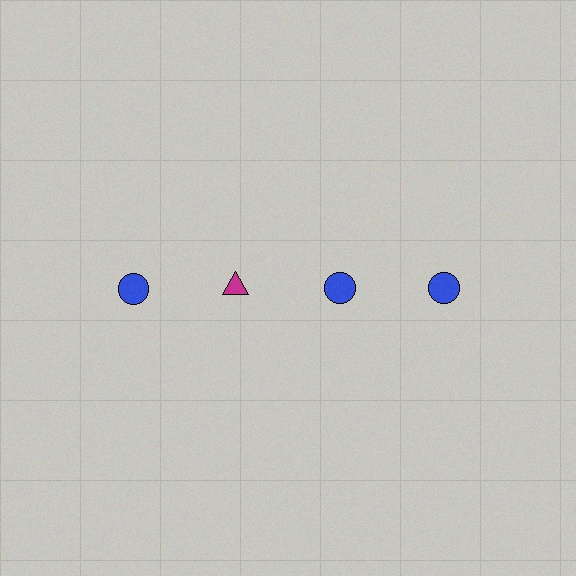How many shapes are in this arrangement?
There are 4 shapes arranged in a grid pattern.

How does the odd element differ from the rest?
It differs in both color (magenta instead of blue) and shape (triangle instead of circle).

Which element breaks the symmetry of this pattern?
The magenta triangle in the top row, second from left column breaks the symmetry. All other shapes are blue circles.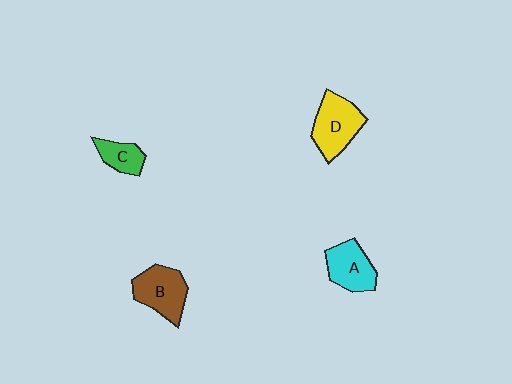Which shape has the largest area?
Shape D (yellow).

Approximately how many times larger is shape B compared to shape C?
Approximately 1.7 times.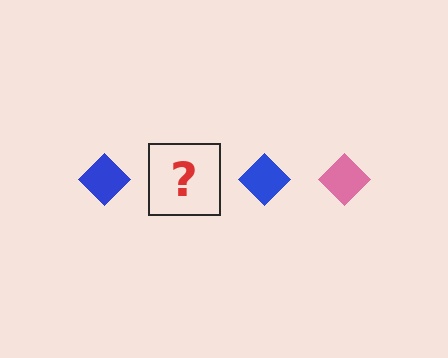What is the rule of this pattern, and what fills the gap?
The rule is that the pattern cycles through blue, pink diamonds. The gap should be filled with a pink diamond.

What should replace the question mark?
The question mark should be replaced with a pink diamond.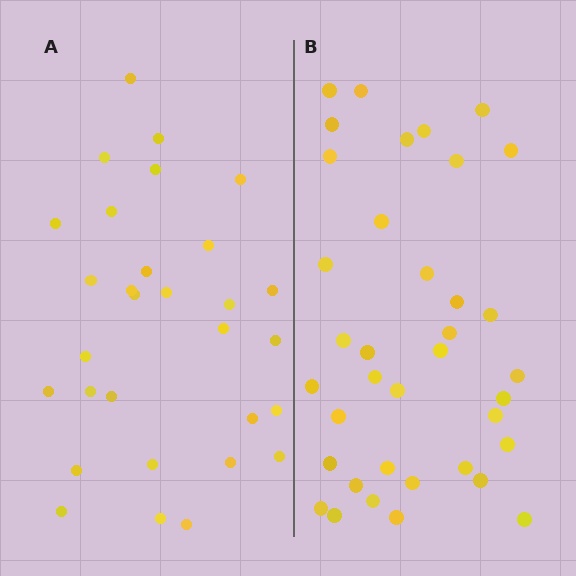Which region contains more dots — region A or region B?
Region B (the right region) has more dots.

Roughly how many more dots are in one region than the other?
Region B has roughly 8 or so more dots than region A.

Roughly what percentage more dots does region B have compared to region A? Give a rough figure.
About 25% more.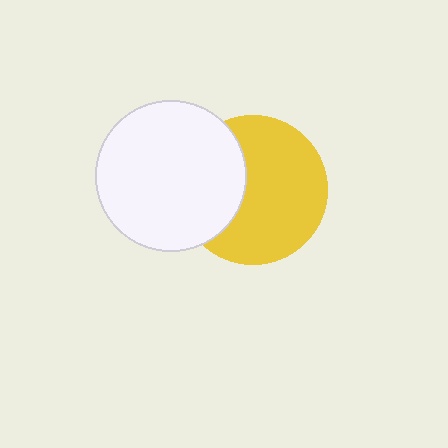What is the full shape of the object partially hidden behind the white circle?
The partially hidden object is a yellow circle.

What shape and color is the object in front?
The object in front is a white circle.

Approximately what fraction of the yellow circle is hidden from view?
Roughly 34% of the yellow circle is hidden behind the white circle.